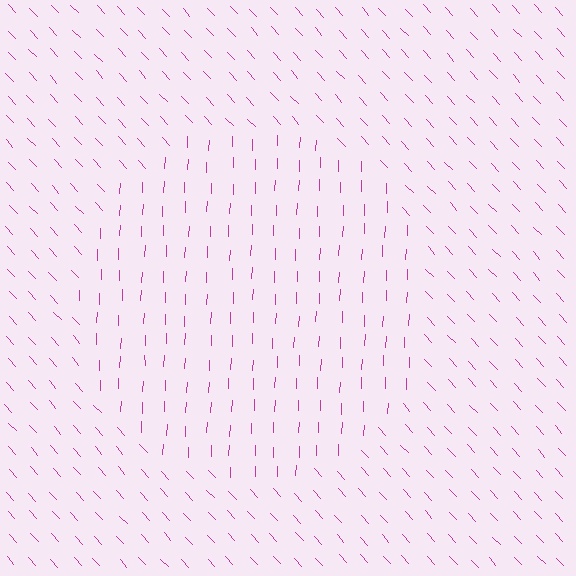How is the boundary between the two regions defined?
The boundary is defined purely by a change in line orientation (approximately 45 degrees difference). All lines are the same color and thickness.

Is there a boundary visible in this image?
Yes, there is a texture boundary formed by a change in line orientation.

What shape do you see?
I see a circle.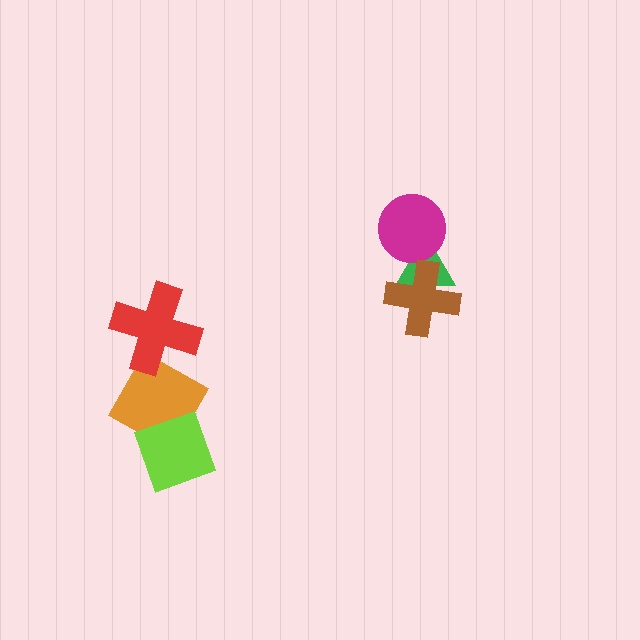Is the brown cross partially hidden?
No, no other shape covers it.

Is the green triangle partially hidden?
Yes, it is partially covered by another shape.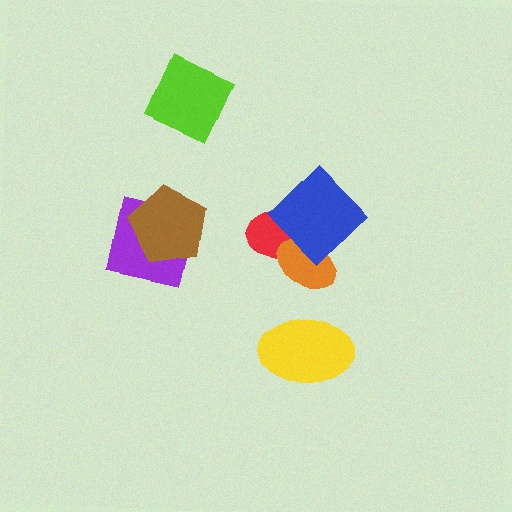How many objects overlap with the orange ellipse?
2 objects overlap with the orange ellipse.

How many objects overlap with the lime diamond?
0 objects overlap with the lime diamond.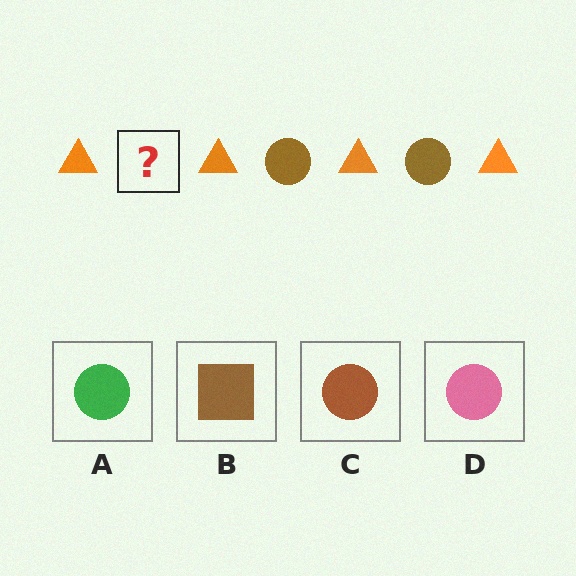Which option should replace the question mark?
Option C.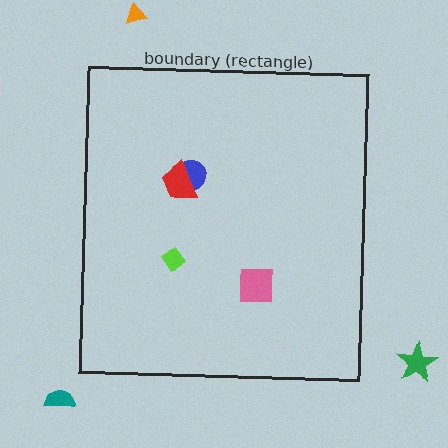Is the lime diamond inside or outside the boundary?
Inside.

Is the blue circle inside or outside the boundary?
Inside.